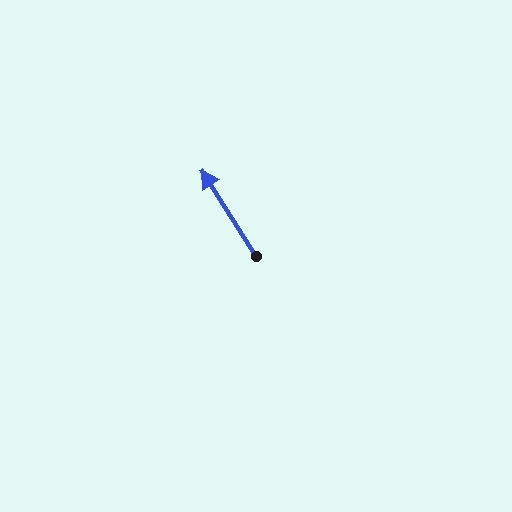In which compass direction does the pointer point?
Northwest.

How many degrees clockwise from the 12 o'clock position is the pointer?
Approximately 328 degrees.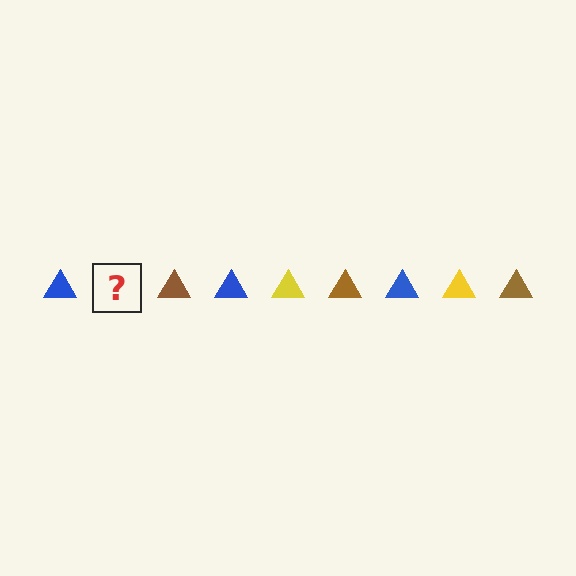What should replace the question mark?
The question mark should be replaced with a yellow triangle.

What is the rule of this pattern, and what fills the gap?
The rule is that the pattern cycles through blue, yellow, brown triangles. The gap should be filled with a yellow triangle.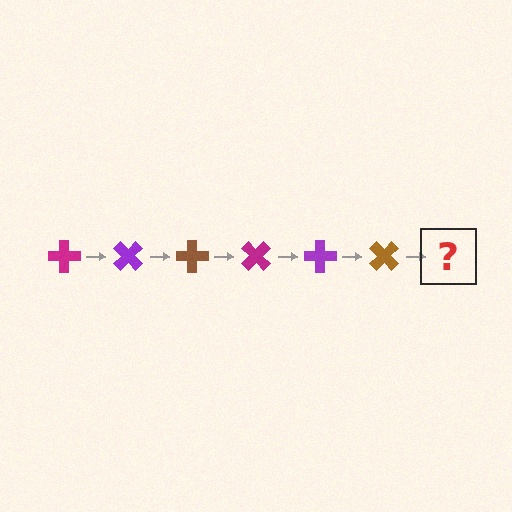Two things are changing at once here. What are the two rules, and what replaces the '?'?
The two rules are that it rotates 45 degrees each step and the color cycles through magenta, purple, and brown. The '?' should be a magenta cross, rotated 270 degrees from the start.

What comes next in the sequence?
The next element should be a magenta cross, rotated 270 degrees from the start.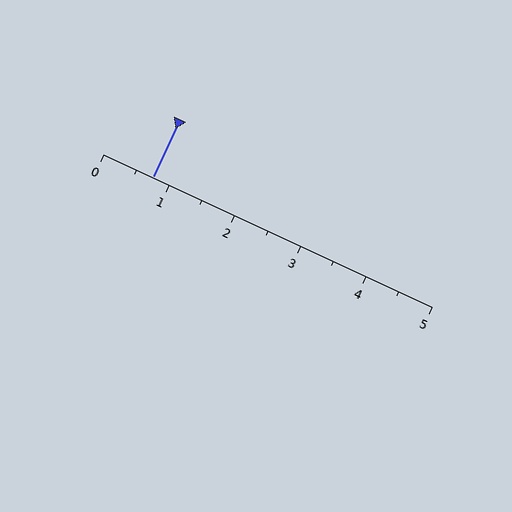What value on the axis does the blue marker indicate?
The marker indicates approximately 0.8.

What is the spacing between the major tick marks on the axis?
The major ticks are spaced 1 apart.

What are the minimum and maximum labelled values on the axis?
The axis runs from 0 to 5.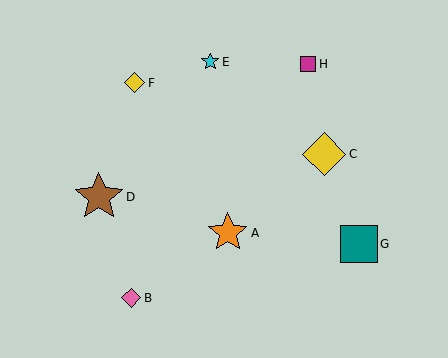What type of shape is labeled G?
Shape G is a teal square.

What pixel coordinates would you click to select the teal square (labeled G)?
Click at (359, 244) to select the teal square G.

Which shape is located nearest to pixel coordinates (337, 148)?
The yellow diamond (labeled C) at (324, 154) is nearest to that location.